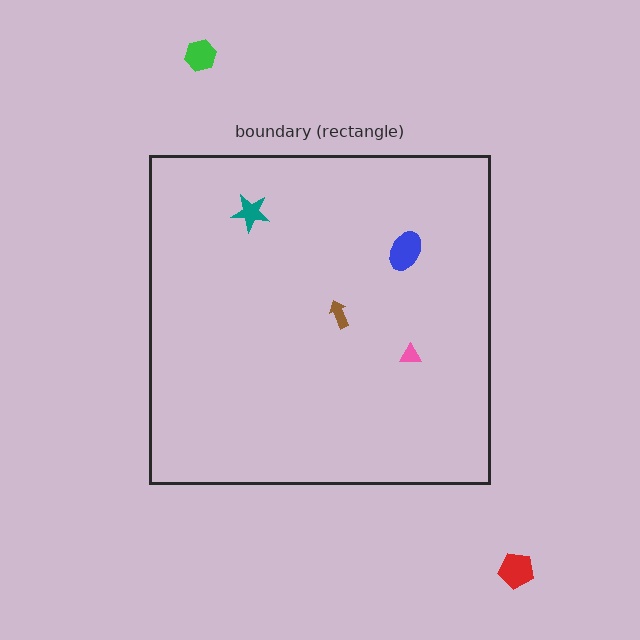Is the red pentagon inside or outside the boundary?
Outside.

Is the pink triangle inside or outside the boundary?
Inside.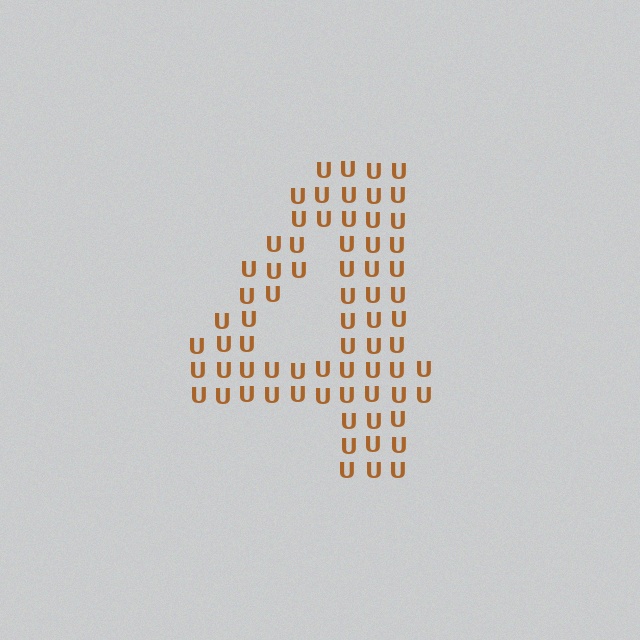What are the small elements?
The small elements are letter U's.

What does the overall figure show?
The overall figure shows the digit 4.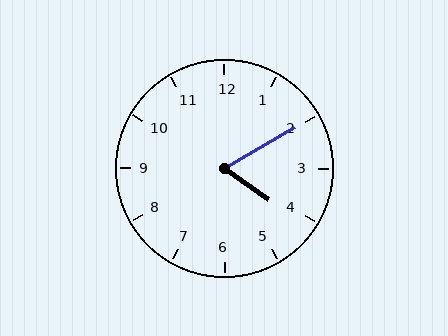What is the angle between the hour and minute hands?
Approximately 65 degrees.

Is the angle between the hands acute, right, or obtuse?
It is acute.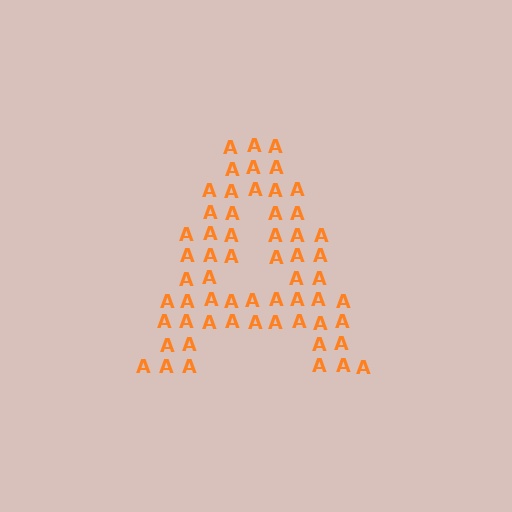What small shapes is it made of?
It is made of small letter A's.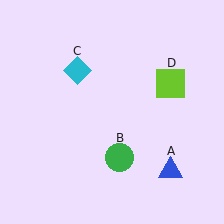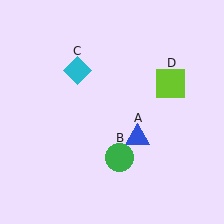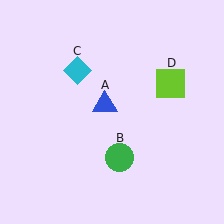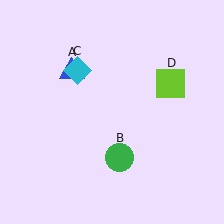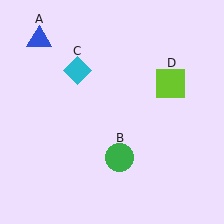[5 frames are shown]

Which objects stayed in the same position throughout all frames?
Green circle (object B) and cyan diamond (object C) and lime square (object D) remained stationary.